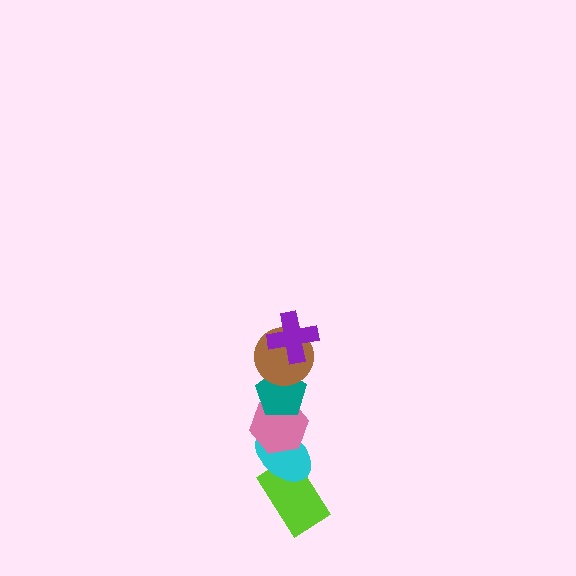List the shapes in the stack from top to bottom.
From top to bottom: the purple cross, the brown circle, the teal pentagon, the pink hexagon, the cyan ellipse, the lime rectangle.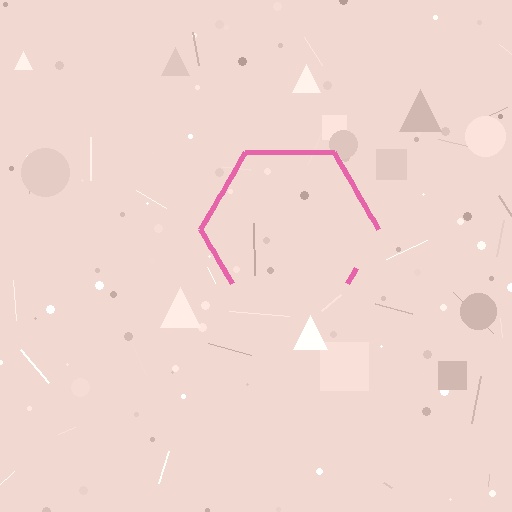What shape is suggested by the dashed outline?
The dashed outline suggests a hexagon.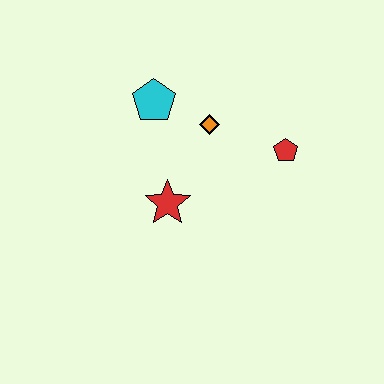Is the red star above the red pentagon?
No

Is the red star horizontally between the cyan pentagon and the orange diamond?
Yes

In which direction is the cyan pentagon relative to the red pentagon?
The cyan pentagon is to the left of the red pentagon.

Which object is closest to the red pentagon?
The orange diamond is closest to the red pentagon.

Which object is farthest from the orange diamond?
The red star is farthest from the orange diamond.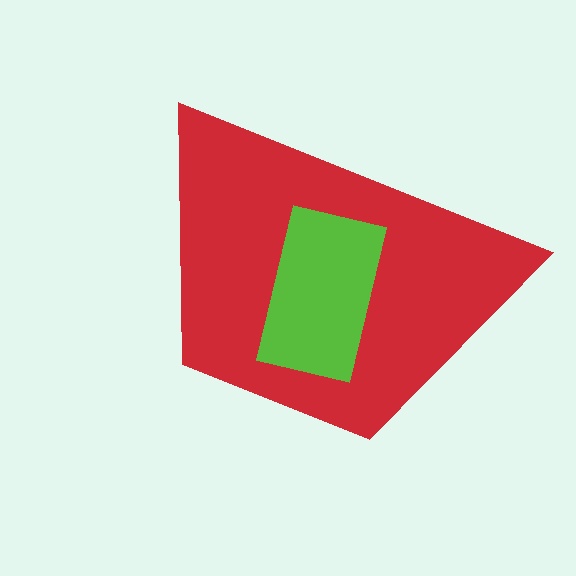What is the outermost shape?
The red trapezoid.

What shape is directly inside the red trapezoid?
The lime rectangle.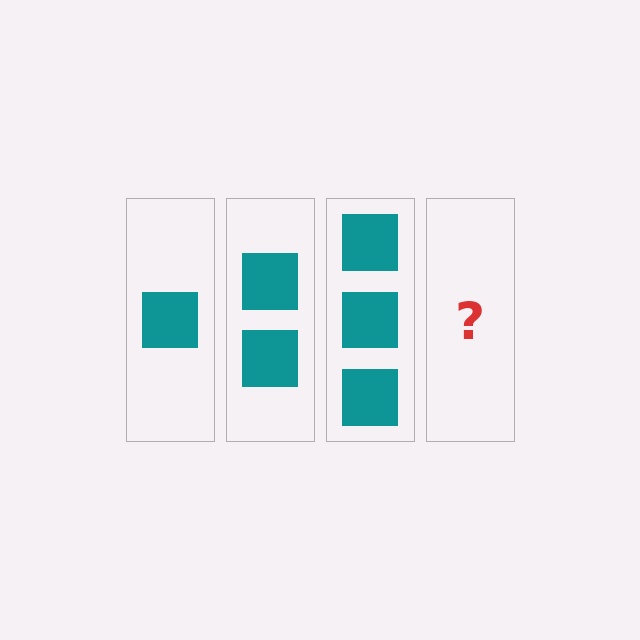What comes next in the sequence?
The next element should be 4 squares.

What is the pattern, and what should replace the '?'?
The pattern is that each step adds one more square. The '?' should be 4 squares.